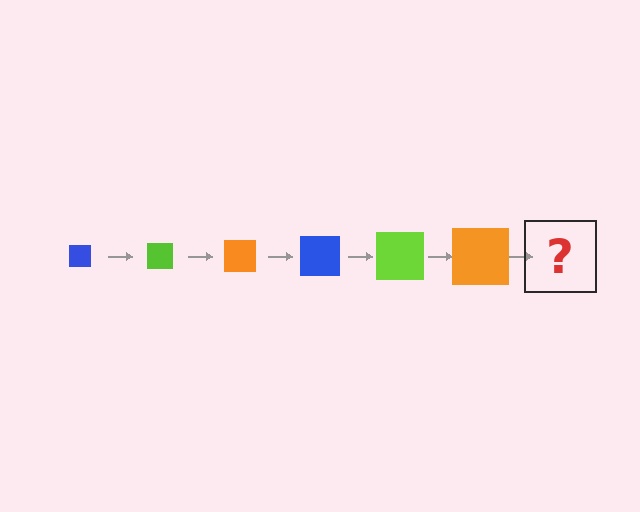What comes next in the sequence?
The next element should be a blue square, larger than the previous one.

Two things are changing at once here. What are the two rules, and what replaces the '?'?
The two rules are that the square grows larger each step and the color cycles through blue, lime, and orange. The '?' should be a blue square, larger than the previous one.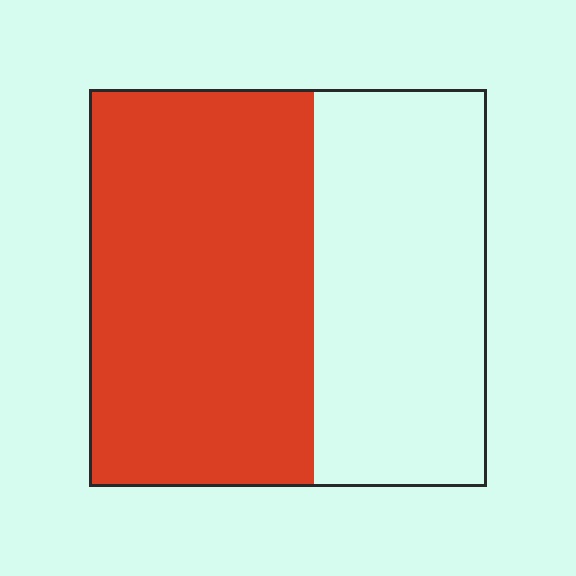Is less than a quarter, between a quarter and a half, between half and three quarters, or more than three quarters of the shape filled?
Between half and three quarters.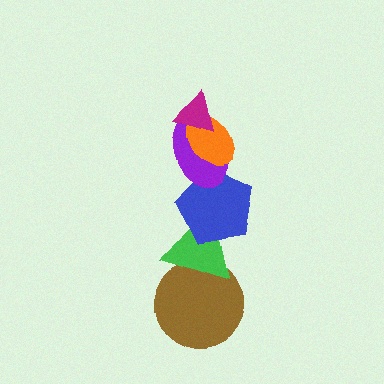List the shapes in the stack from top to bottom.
From top to bottom: the magenta triangle, the orange ellipse, the purple ellipse, the blue pentagon, the green triangle, the brown circle.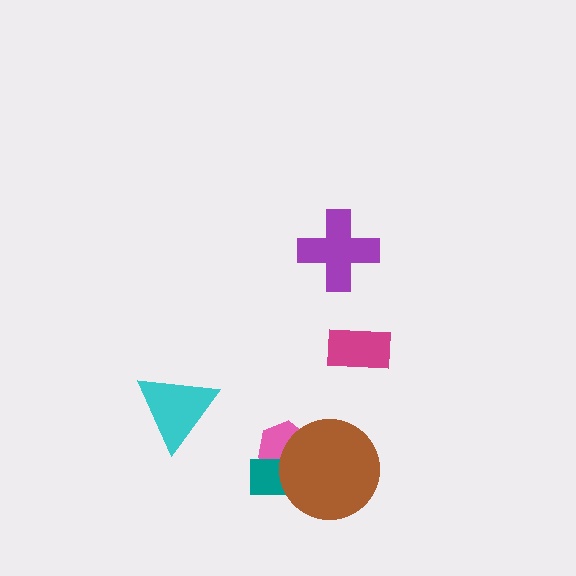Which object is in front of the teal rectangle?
The brown circle is in front of the teal rectangle.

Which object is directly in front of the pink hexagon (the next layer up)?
The teal rectangle is directly in front of the pink hexagon.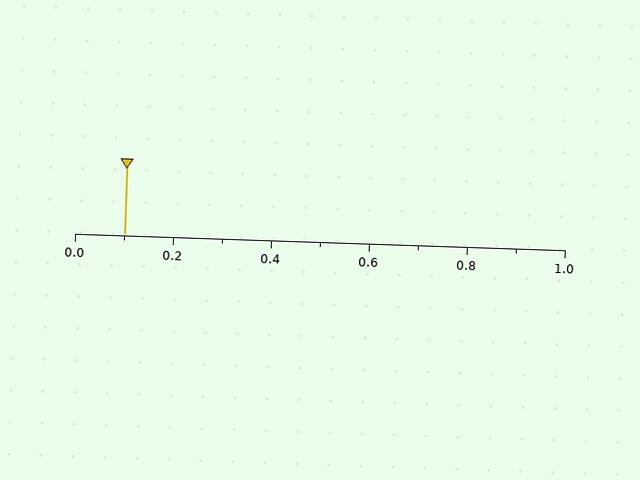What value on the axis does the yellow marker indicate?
The marker indicates approximately 0.1.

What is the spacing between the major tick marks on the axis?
The major ticks are spaced 0.2 apart.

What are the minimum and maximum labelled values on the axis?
The axis runs from 0.0 to 1.0.